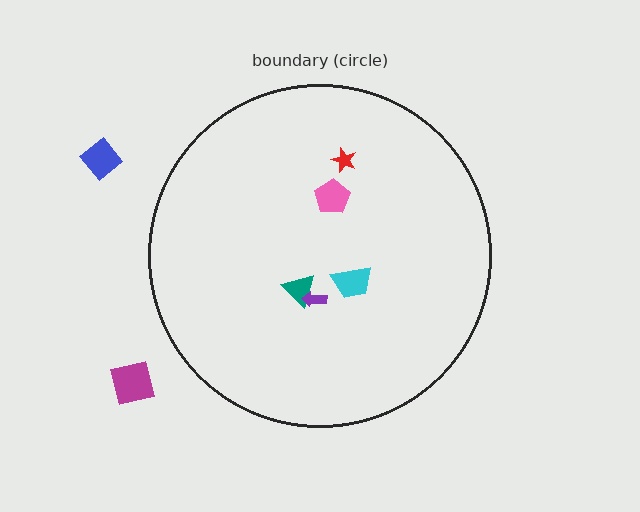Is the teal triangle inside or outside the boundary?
Inside.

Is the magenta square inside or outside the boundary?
Outside.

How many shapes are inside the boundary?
5 inside, 2 outside.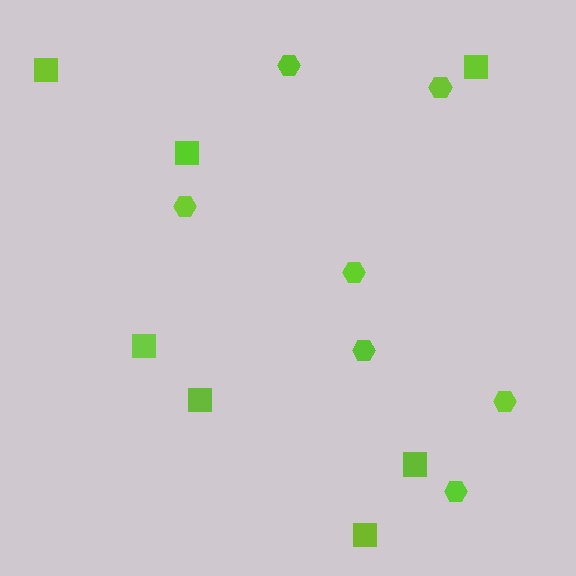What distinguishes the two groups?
There are 2 groups: one group of squares (7) and one group of hexagons (7).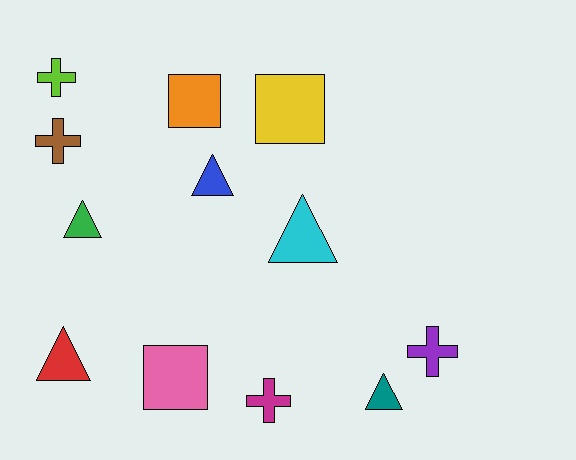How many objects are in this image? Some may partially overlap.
There are 12 objects.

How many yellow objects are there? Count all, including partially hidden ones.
There is 1 yellow object.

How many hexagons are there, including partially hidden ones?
There are no hexagons.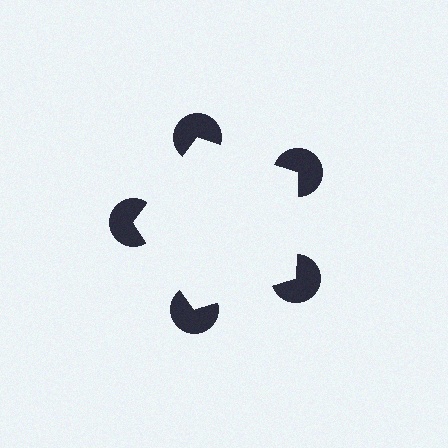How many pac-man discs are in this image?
There are 5 — one at each vertex of the illusory pentagon.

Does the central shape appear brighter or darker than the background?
It typically appears slightly brighter than the background, even though no actual brightness change is drawn.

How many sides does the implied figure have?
5 sides.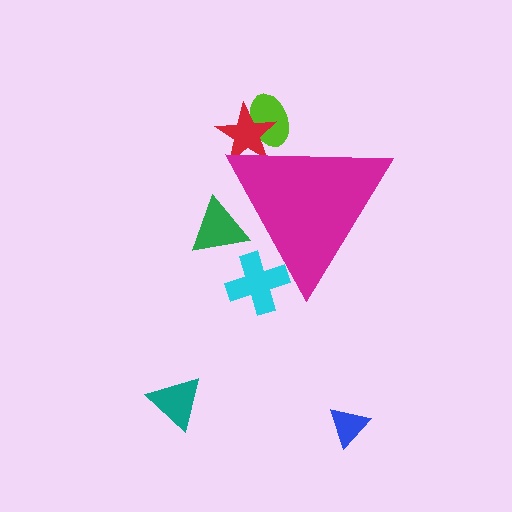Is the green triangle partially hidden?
Yes, the green triangle is partially hidden behind the magenta triangle.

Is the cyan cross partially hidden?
Yes, the cyan cross is partially hidden behind the magenta triangle.